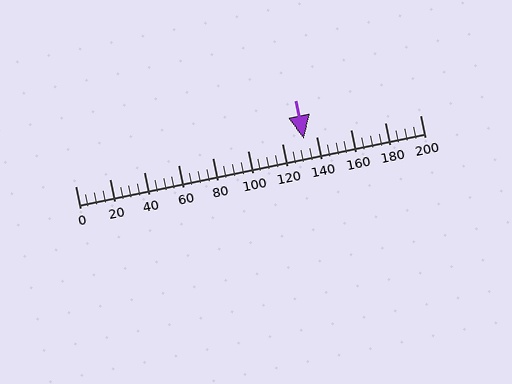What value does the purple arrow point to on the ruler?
The purple arrow points to approximately 133.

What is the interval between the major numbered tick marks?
The major tick marks are spaced 20 units apart.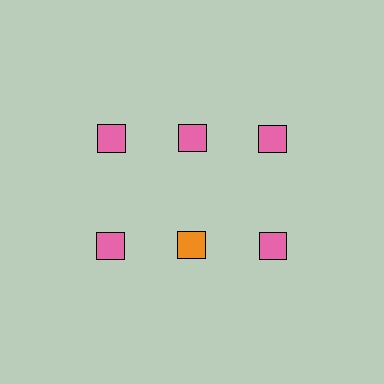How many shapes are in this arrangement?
There are 6 shapes arranged in a grid pattern.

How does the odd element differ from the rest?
It has a different color: orange instead of pink.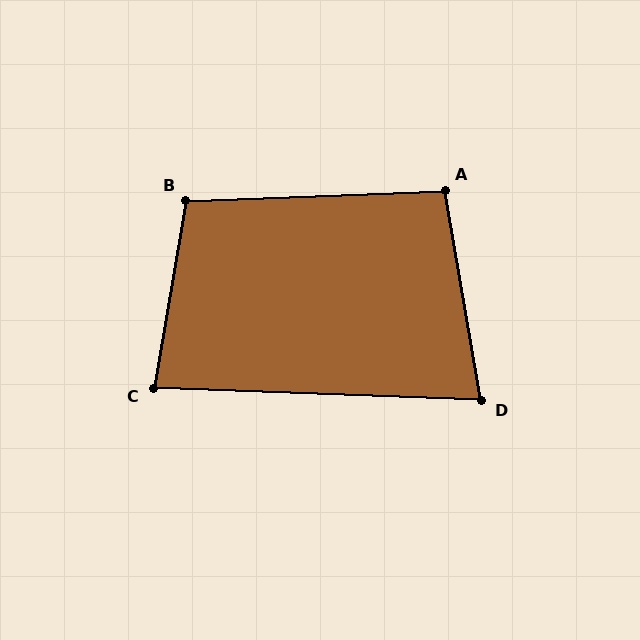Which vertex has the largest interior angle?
B, at approximately 102 degrees.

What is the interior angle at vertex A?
Approximately 97 degrees (obtuse).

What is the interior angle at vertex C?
Approximately 83 degrees (acute).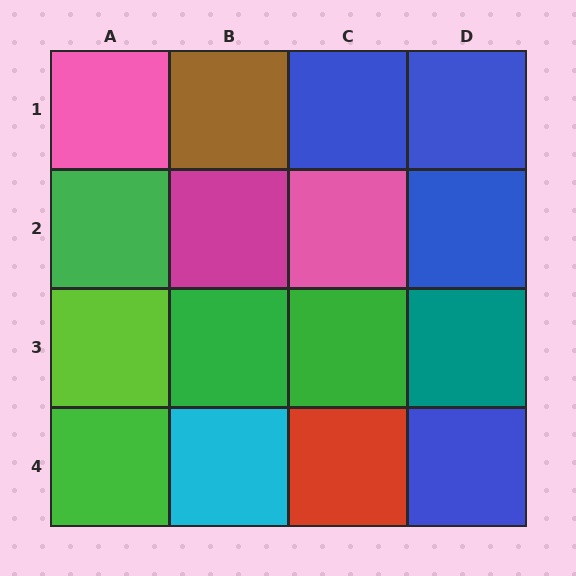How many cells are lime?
1 cell is lime.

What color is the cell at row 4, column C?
Red.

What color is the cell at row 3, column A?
Lime.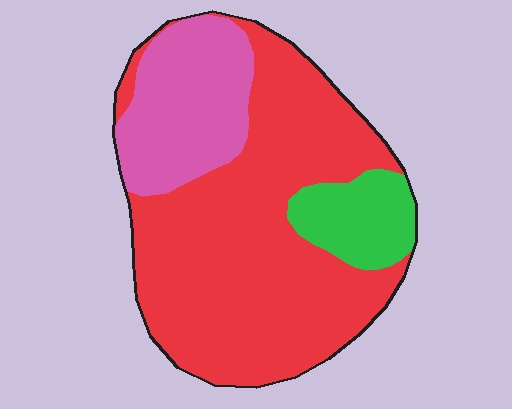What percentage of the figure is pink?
Pink covers about 20% of the figure.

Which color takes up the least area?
Green, at roughly 10%.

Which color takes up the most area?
Red, at roughly 65%.